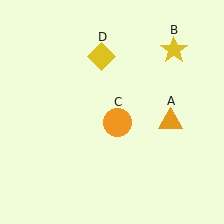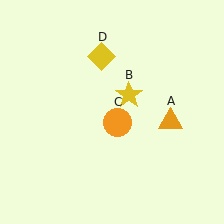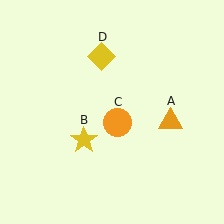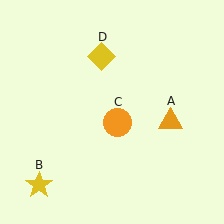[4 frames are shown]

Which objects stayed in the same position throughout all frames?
Orange triangle (object A) and orange circle (object C) and yellow diamond (object D) remained stationary.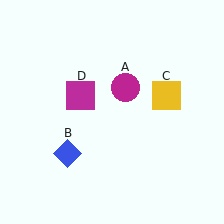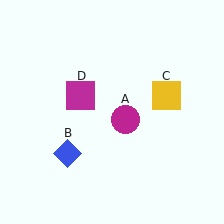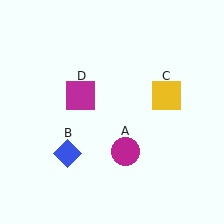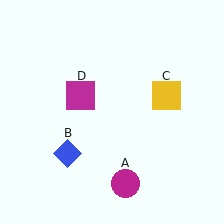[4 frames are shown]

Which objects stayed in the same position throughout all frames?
Blue diamond (object B) and yellow square (object C) and magenta square (object D) remained stationary.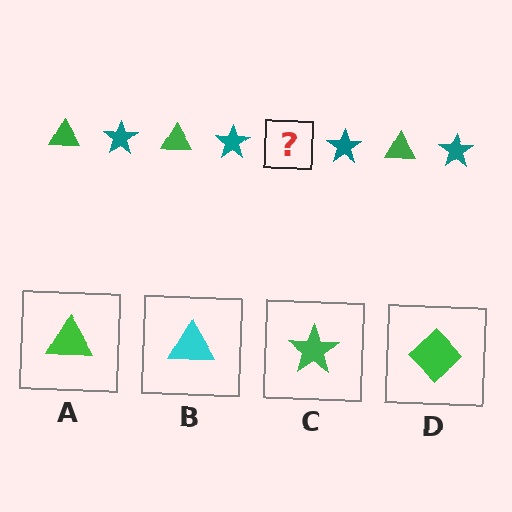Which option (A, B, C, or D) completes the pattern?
A.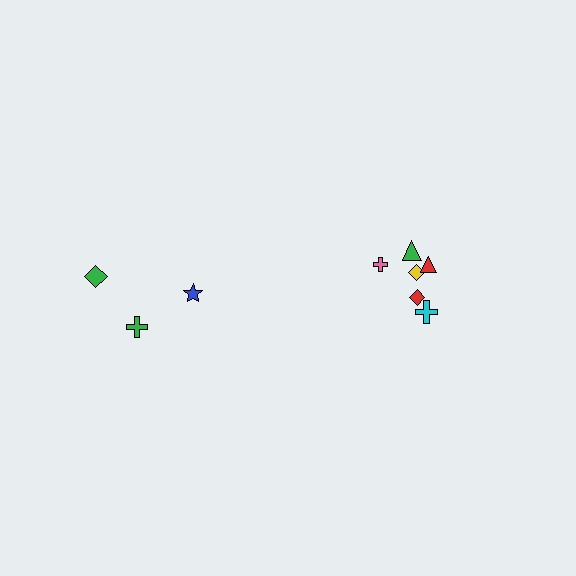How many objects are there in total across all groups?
There are 9 objects.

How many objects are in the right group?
There are 6 objects.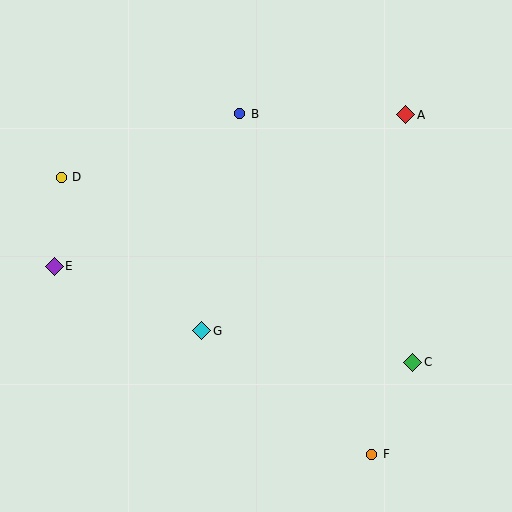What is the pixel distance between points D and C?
The distance between D and C is 397 pixels.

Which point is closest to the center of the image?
Point G at (202, 331) is closest to the center.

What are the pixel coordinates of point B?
Point B is at (240, 114).